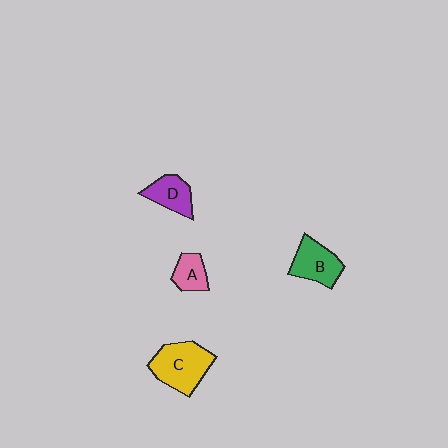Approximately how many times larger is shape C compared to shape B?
Approximately 1.3 times.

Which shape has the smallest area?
Shape A (pink).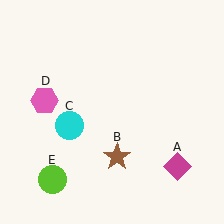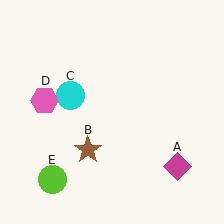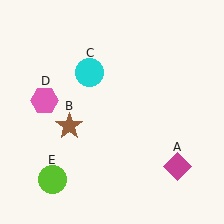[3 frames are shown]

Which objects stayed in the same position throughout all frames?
Magenta diamond (object A) and pink hexagon (object D) and lime circle (object E) remained stationary.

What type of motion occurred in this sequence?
The brown star (object B), cyan circle (object C) rotated clockwise around the center of the scene.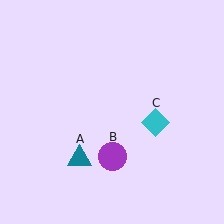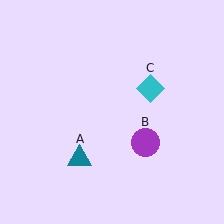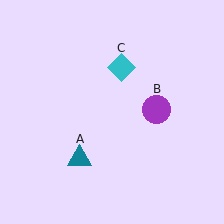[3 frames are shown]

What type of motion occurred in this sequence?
The purple circle (object B), cyan diamond (object C) rotated counterclockwise around the center of the scene.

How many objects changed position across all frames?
2 objects changed position: purple circle (object B), cyan diamond (object C).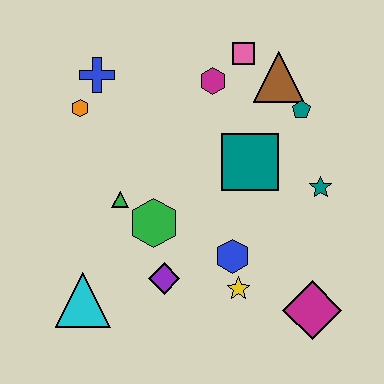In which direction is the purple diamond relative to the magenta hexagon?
The purple diamond is below the magenta hexagon.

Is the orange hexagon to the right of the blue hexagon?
No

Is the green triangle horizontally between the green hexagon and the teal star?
No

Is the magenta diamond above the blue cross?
No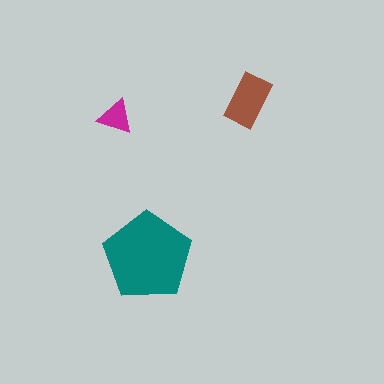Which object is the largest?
The teal pentagon.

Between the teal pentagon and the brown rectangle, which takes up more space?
The teal pentagon.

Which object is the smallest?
The magenta triangle.